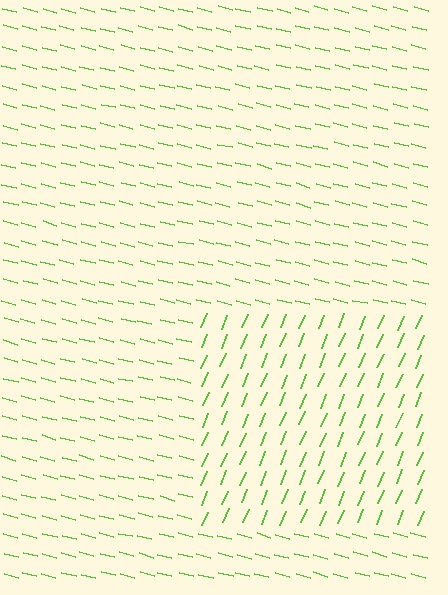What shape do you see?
I see a rectangle.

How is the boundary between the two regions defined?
The boundary is defined purely by a change in line orientation (approximately 81 degrees difference). All lines are the same color and thickness.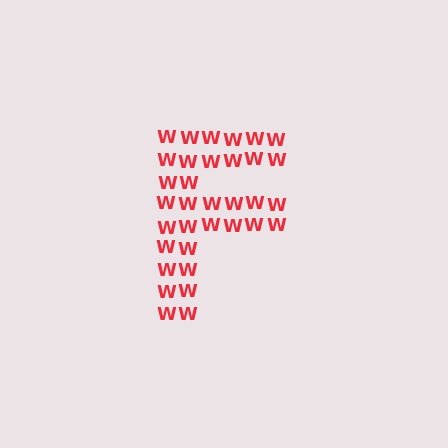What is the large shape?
The large shape is the letter F.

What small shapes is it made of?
It is made of small letter W's.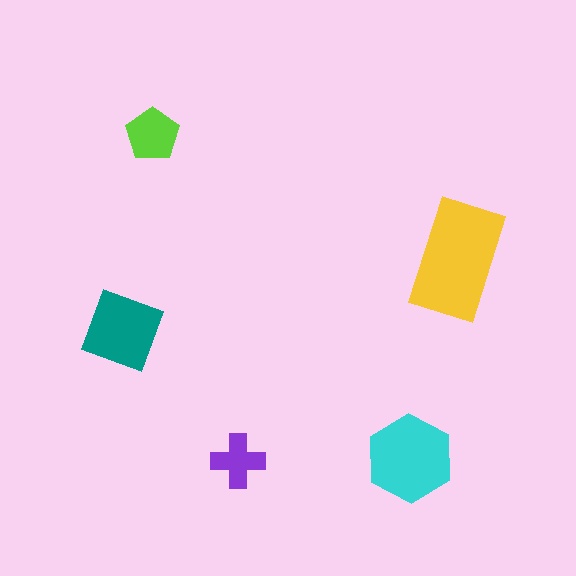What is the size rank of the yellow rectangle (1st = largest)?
1st.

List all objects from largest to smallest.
The yellow rectangle, the cyan hexagon, the teal diamond, the lime pentagon, the purple cross.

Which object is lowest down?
The purple cross is bottommost.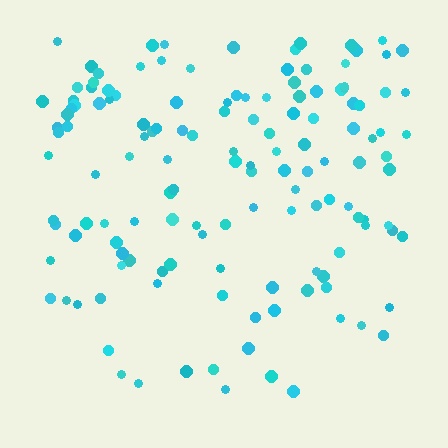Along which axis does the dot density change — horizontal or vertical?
Vertical.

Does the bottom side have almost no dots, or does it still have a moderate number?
Still a moderate number, just noticeably fewer than the top.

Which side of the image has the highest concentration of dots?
The top.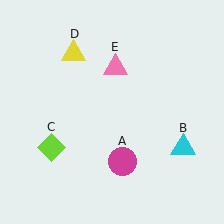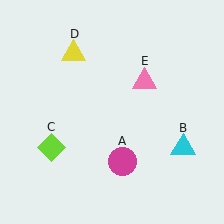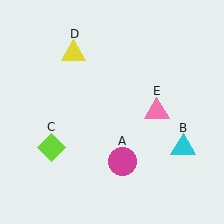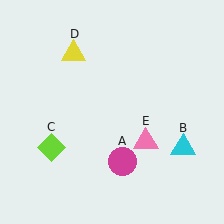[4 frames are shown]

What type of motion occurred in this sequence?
The pink triangle (object E) rotated clockwise around the center of the scene.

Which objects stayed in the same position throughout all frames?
Magenta circle (object A) and cyan triangle (object B) and lime diamond (object C) and yellow triangle (object D) remained stationary.